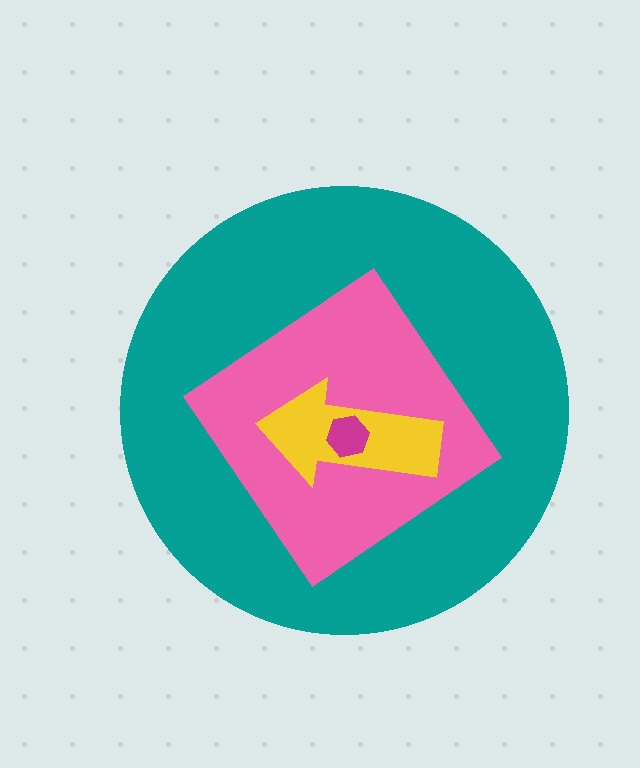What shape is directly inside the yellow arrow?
The magenta hexagon.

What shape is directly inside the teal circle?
The pink diamond.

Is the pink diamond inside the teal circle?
Yes.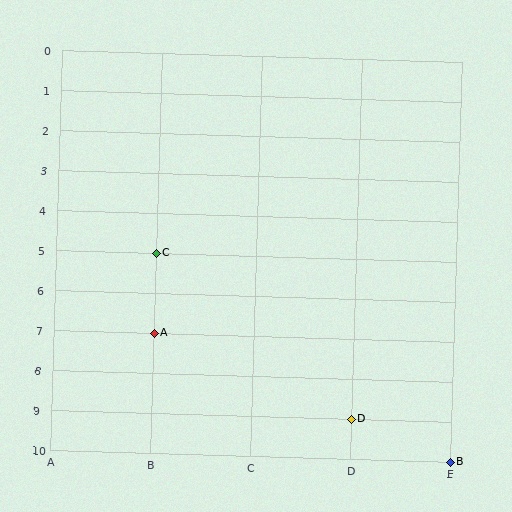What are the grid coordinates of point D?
Point D is at grid coordinates (D, 9).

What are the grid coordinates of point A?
Point A is at grid coordinates (B, 7).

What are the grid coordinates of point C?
Point C is at grid coordinates (B, 5).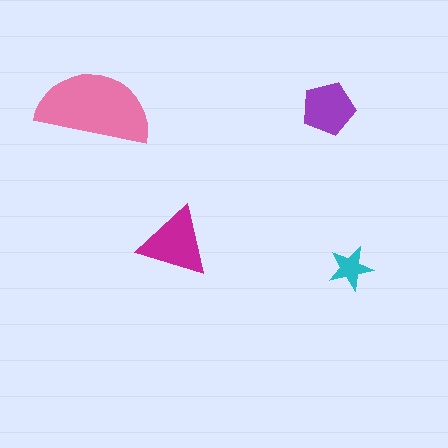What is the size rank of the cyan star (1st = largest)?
4th.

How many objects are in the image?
There are 4 objects in the image.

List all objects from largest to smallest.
The pink semicircle, the magenta triangle, the purple pentagon, the cyan star.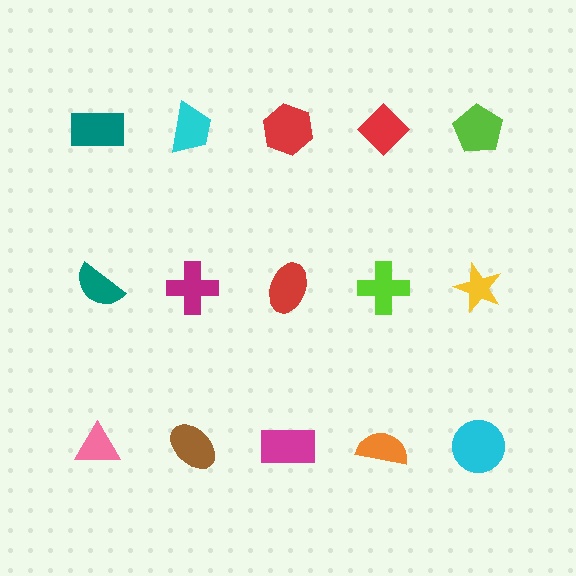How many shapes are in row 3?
5 shapes.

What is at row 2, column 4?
A lime cross.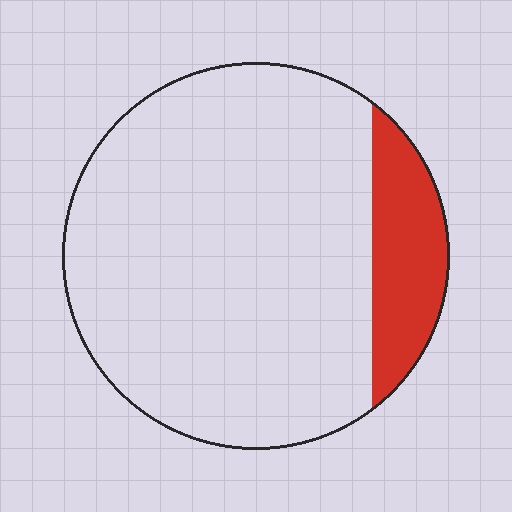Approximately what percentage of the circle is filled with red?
Approximately 15%.